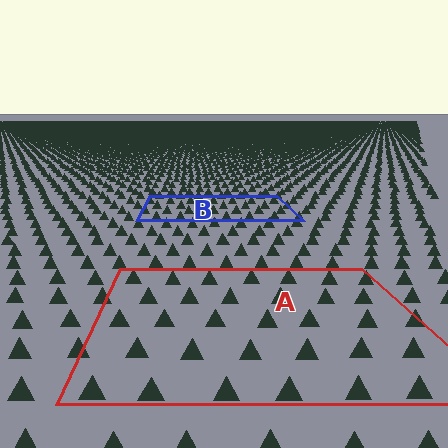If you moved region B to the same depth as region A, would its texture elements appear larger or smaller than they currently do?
They would appear larger. At a closer depth, the same texture elements are projected at a bigger on-screen size.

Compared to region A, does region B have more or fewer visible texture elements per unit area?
Region B has more texture elements per unit area — they are packed more densely because it is farther away.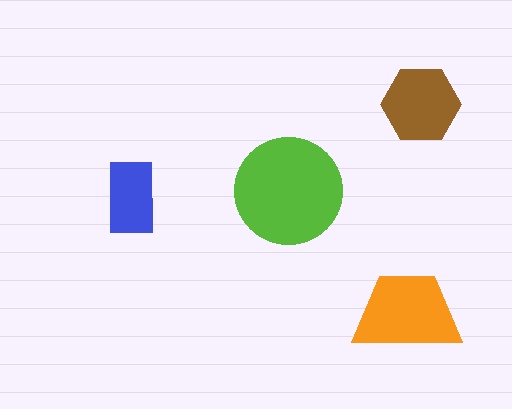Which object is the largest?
The lime circle.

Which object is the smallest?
The blue rectangle.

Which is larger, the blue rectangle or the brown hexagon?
The brown hexagon.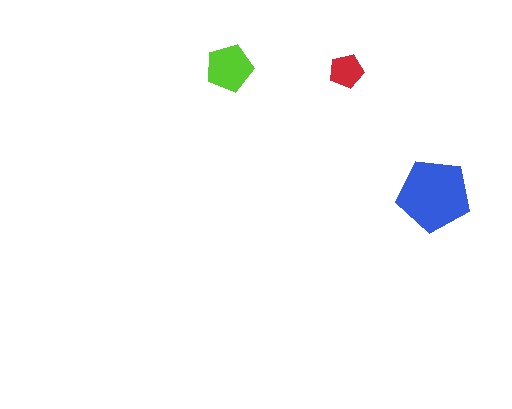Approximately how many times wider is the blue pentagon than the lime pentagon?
About 1.5 times wider.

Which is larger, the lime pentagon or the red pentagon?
The lime one.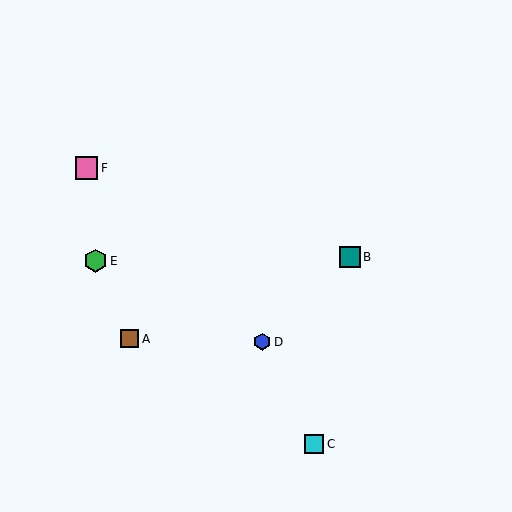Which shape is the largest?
The green hexagon (labeled E) is the largest.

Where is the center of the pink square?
The center of the pink square is at (87, 168).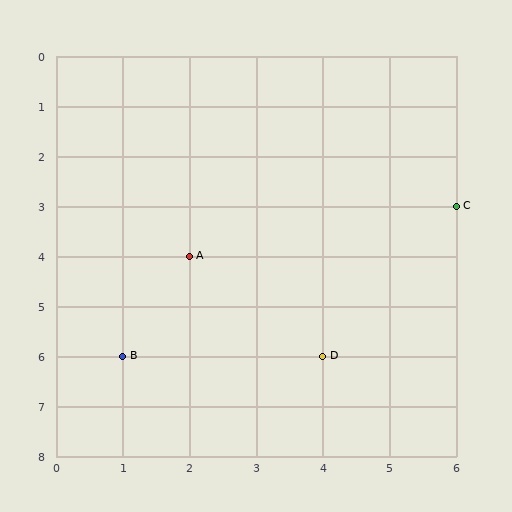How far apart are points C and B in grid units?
Points C and B are 5 columns and 3 rows apart (about 5.8 grid units diagonally).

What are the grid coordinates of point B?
Point B is at grid coordinates (1, 6).